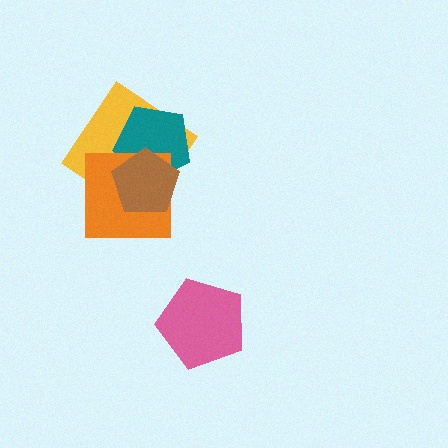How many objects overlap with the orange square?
3 objects overlap with the orange square.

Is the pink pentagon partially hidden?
No, no other shape covers it.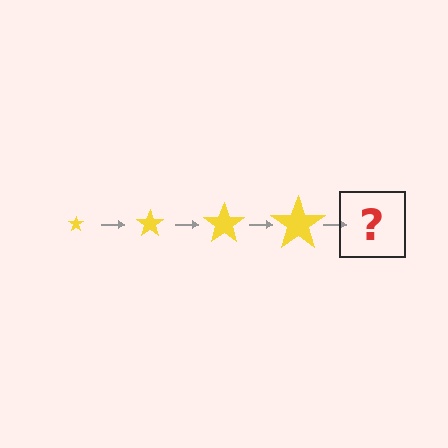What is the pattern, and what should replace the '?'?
The pattern is that the star gets progressively larger each step. The '?' should be a yellow star, larger than the previous one.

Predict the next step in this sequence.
The next step is a yellow star, larger than the previous one.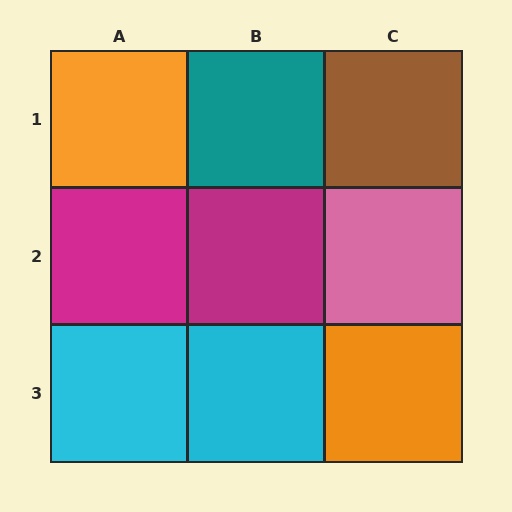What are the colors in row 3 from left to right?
Cyan, cyan, orange.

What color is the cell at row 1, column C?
Brown.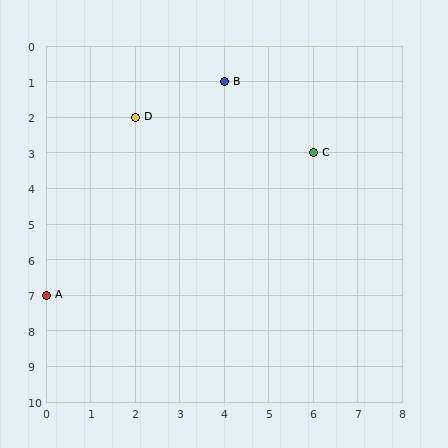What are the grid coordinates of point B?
Point B is at grid coordinates (4, 1).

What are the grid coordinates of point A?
Point A is at grid coordinates (0, 7).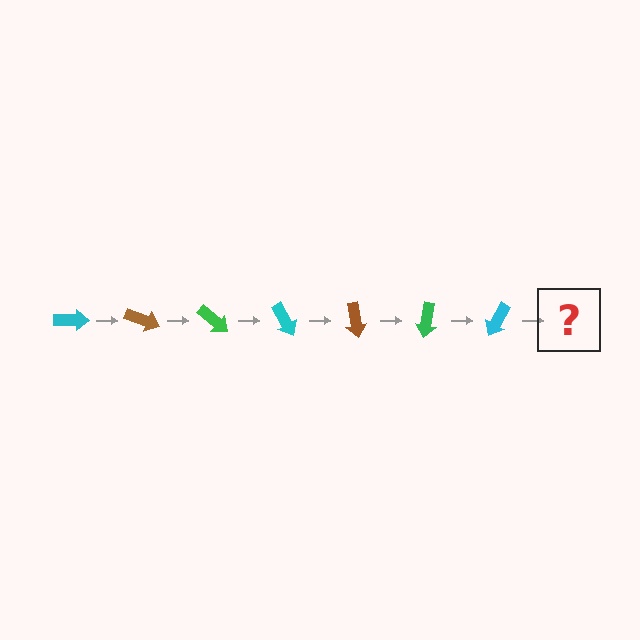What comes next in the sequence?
The next element should be a brown arrow, rotated 140 degrees from the start.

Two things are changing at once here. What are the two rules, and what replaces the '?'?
The two rules are that it rotates 20 degrees each step and the color cycles through cyan, brown, and green. The '?' should be a brown arrow, rotated 140 degrees from the start.